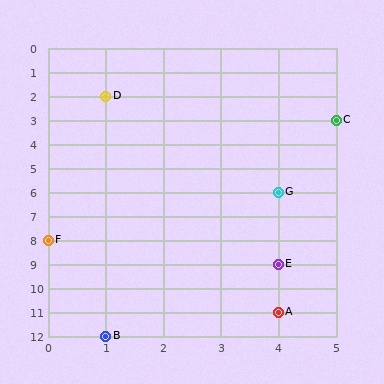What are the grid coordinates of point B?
Point B is at grid coordinates (1, 12).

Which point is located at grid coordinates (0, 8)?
Point F is at (0, 8).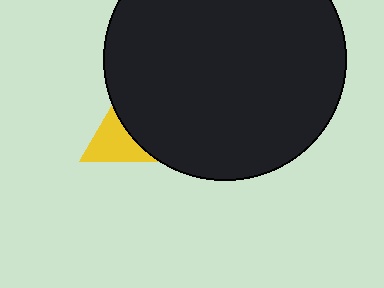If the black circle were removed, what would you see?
You would see the complete yellow triangle.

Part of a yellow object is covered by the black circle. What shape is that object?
It is a triangle.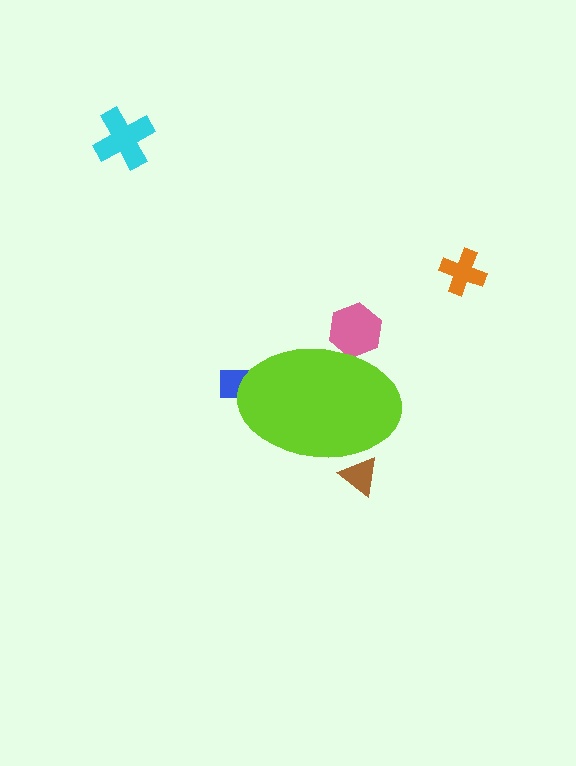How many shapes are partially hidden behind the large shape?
3 shapes are partially hidden.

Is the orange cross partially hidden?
No, the orange cross is fully visible.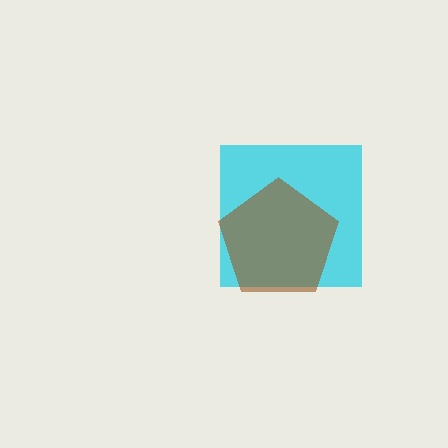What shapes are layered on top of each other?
The layered shapes are: a cyan square, a brown pentagon.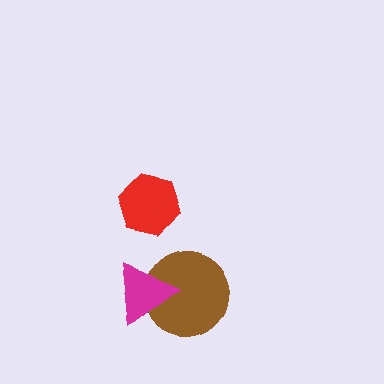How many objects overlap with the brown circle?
1 object overlaps with the brown circle.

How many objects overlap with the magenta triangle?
1 object overlaps with the magenta triangle.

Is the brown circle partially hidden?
Yes, it is partially covered by another shape.